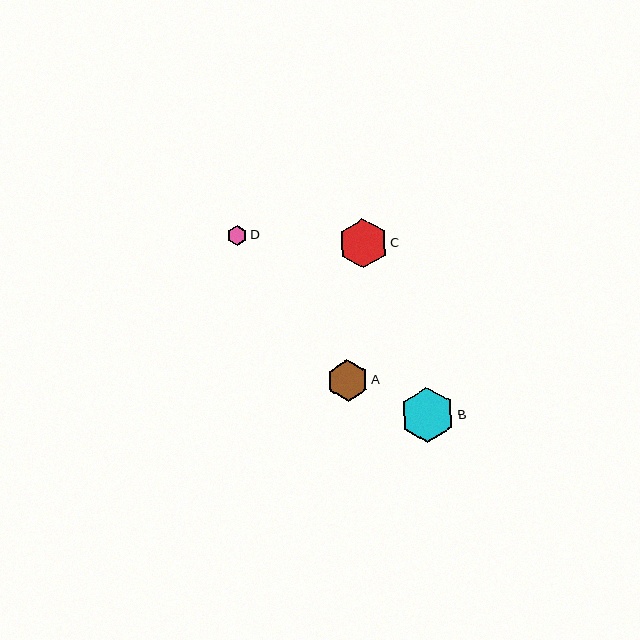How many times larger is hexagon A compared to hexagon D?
Hexagon A is approximately 2.1 times the size of hexagon D.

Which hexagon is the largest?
Hexagon B is the largest with a size of approximately 55 pixels.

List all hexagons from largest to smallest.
From largest to smallest: B, C, A, D.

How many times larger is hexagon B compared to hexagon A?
Hexagon B is approximately 1.3 times the size of hexagon A.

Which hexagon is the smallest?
Hexagon D is the smallest with a size of approximately 20 pixels.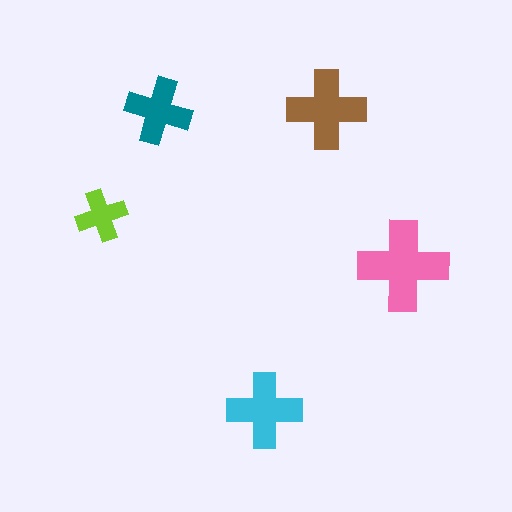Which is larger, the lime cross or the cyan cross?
The cyan one.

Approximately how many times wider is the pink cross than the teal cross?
About 1.5 times wider.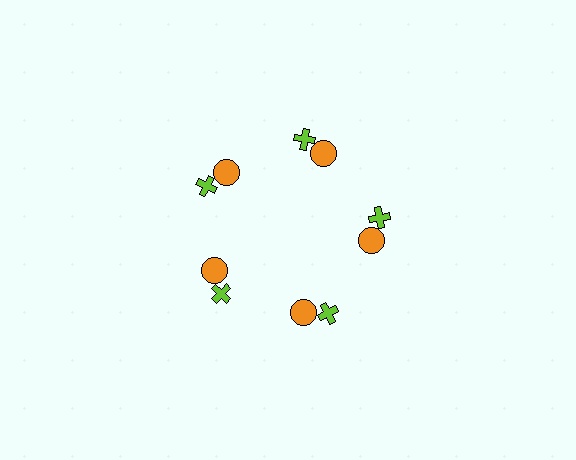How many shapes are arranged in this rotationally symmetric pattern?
There are 10 shapes, arranged in 5 groups of 2.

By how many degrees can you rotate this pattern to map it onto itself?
The pattern maps onto itself every 72 degrees of rotation.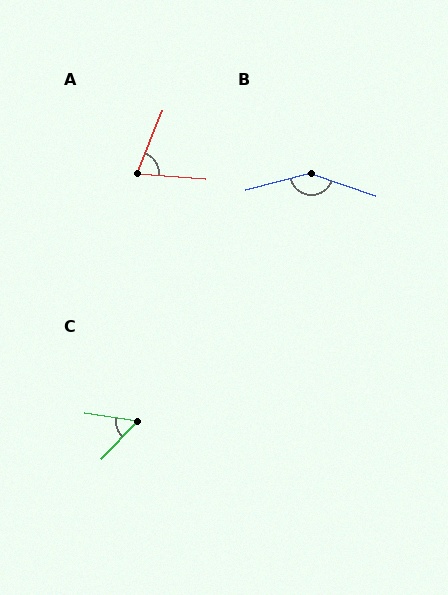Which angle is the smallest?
C, at approximately 55 degrees.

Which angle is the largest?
B, at approximately 147 degrees.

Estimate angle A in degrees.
Approximately 71 degrees.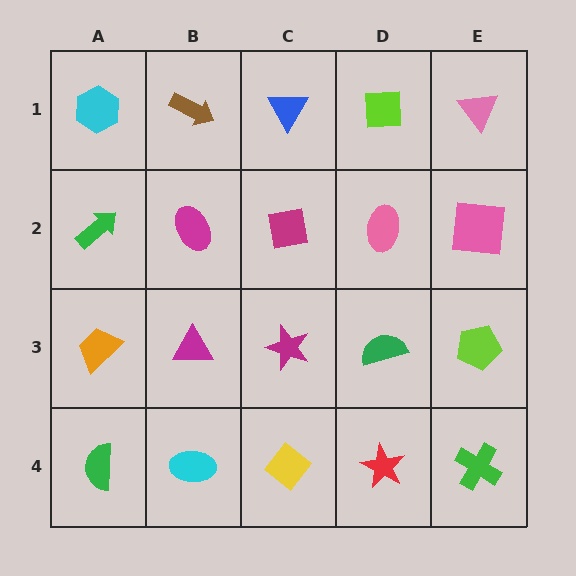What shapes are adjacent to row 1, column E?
A pink square (row 2, column E), a lime square (row 1, column D).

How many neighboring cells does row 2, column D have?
4.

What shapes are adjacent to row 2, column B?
A brown arrow (row 1, column B), a magenta triangle (row 3, column B), a green arrow (row 2, column A), a magenta square (row 2, column C).